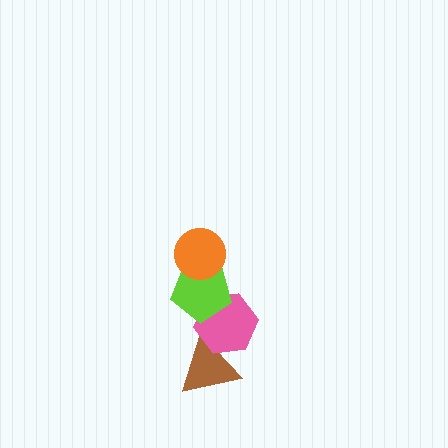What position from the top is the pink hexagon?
The pink hexagon is 3rd from the top.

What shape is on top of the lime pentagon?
The orange circle is on top of the lime pentagon.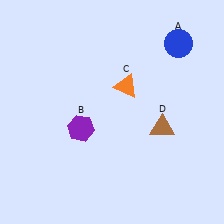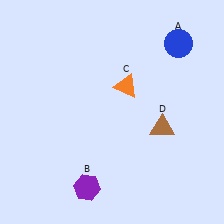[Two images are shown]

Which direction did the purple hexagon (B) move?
The purple hexagon (B) moved down.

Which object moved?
The purple hexagon (B) moved down.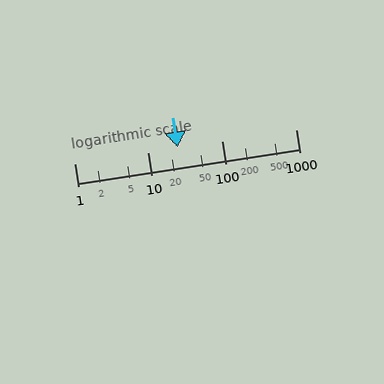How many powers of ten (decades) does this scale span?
The scale spans 3 decades, from 1 to 1000.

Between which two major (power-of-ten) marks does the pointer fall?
The pointer is between 10 and 100.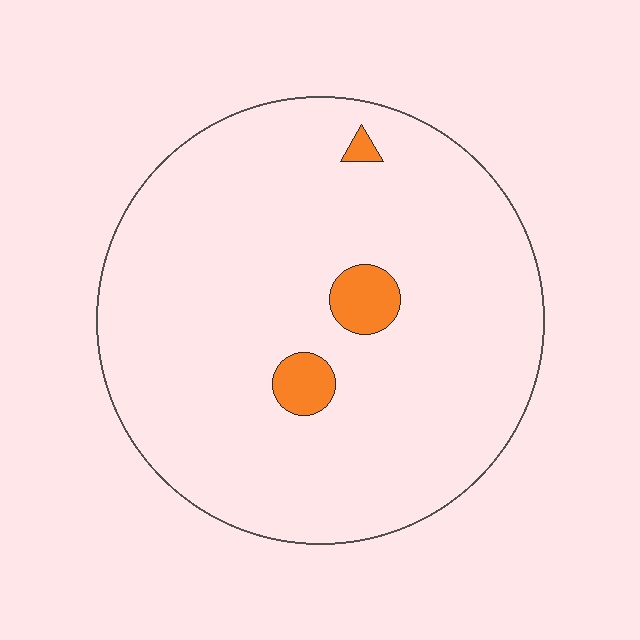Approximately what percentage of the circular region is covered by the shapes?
Approximately 5%.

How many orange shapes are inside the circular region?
3.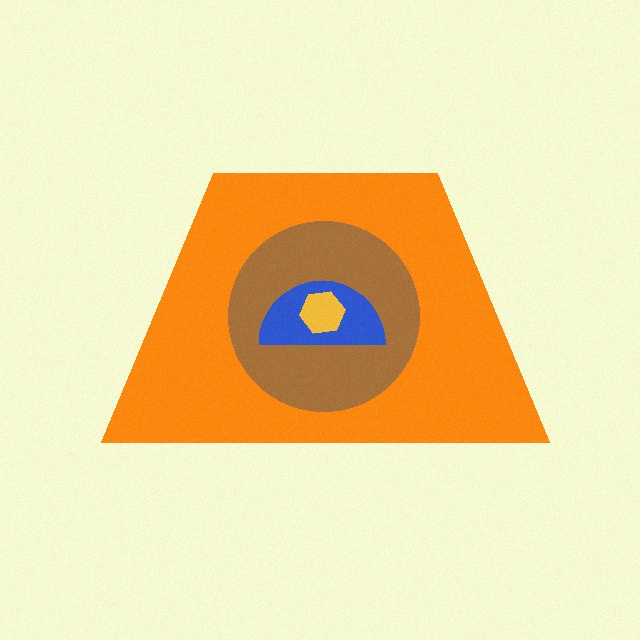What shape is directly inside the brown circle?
The blue semicircle.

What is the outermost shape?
The orange trapezoid.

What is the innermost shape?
The yellow hexagon.